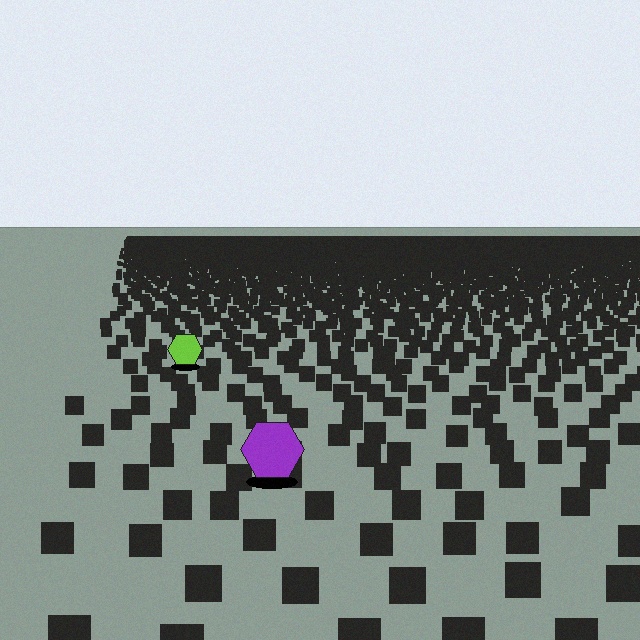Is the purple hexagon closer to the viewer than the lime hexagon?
Yes. The purple hexagon is closer — you can tell from the texture gradient: the ground texture is coarser near it.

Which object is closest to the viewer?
The purple hexagon is closest. The texture marks near it are larger and more spread out.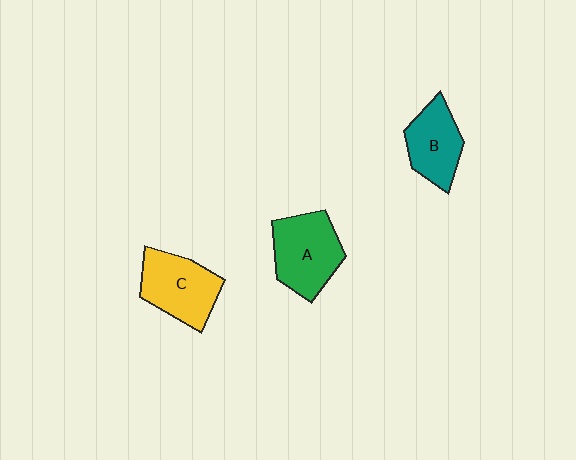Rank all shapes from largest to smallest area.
From largest to smallest: A (green), C (yellow), B (teal).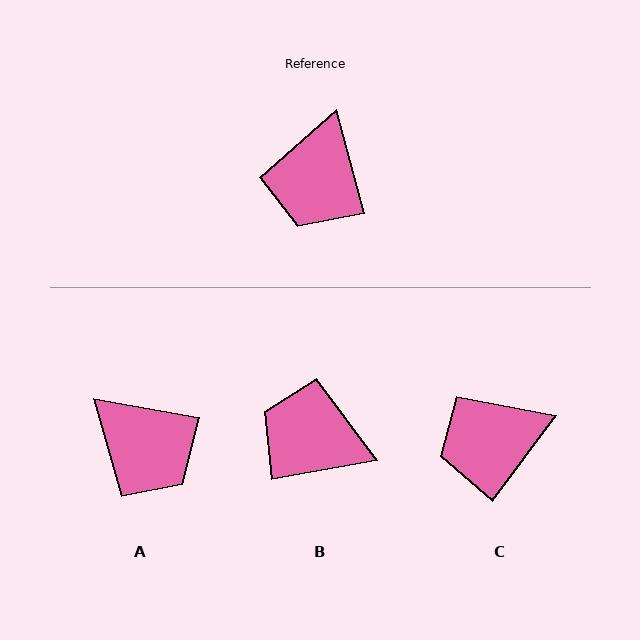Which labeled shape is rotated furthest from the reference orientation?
B, about 95 degrees away.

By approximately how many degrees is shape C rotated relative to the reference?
Approximately 52 degrees clockwise.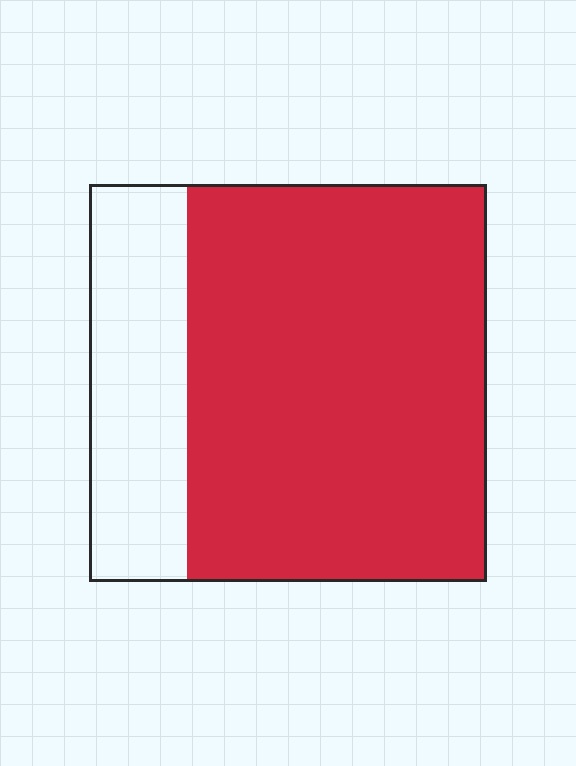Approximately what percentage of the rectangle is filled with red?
Approximately 75%.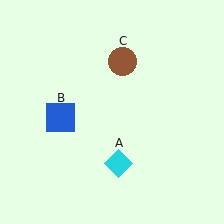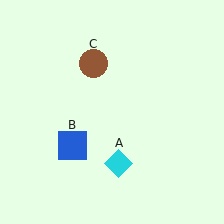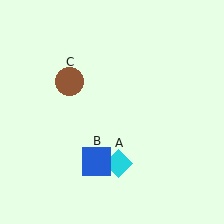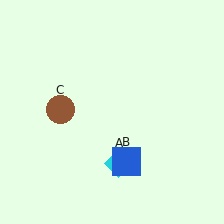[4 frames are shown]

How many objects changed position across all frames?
2 objects changed position: blue square (object B), brown circle (object C).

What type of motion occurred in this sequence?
The blue square (object B), brown circle (object C) rotated counterclockwise around the center of the scene.